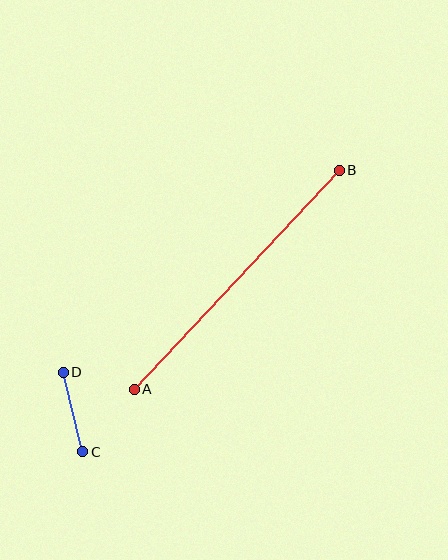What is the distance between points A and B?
The distance is approximately 300 pixels.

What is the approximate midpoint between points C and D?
The midpoint is at approximately (73, 412) pixels.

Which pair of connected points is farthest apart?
Points A and B are farthest apart.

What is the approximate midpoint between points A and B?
The midpoint is at approximately (237, 280) pixels.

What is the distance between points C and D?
The distance is approximately 82 pixels.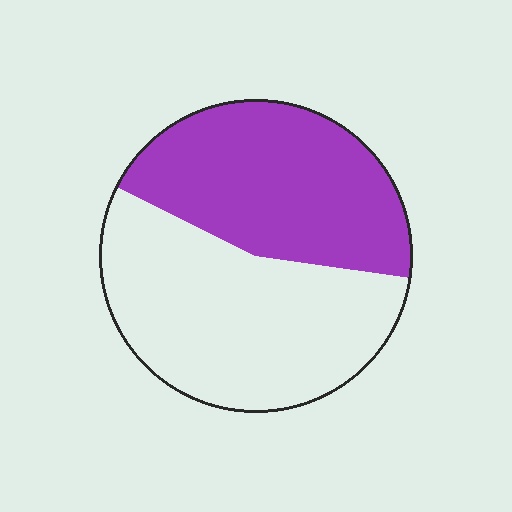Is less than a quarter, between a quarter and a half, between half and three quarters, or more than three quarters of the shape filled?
Between a quarter and a half.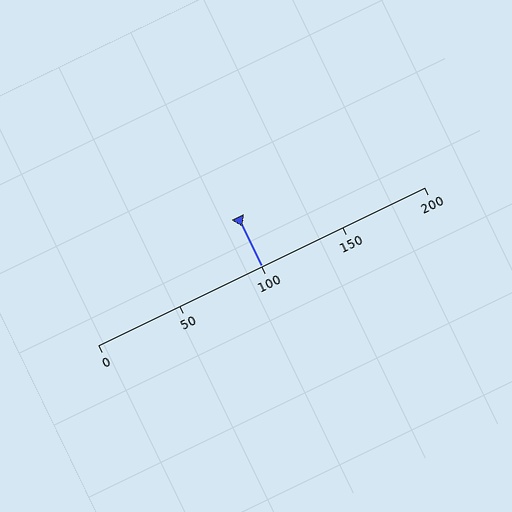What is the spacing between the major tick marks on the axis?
The major ticks are spaced 50 apart.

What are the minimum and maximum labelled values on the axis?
The axis runs from 0 to 200.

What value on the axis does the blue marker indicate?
The marker indicates approximately 100.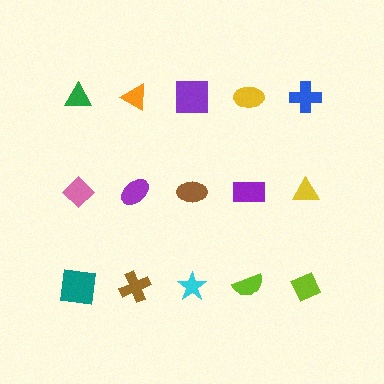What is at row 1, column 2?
An orange triangle.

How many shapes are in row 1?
5 shapes.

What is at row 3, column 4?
A lime semicircle.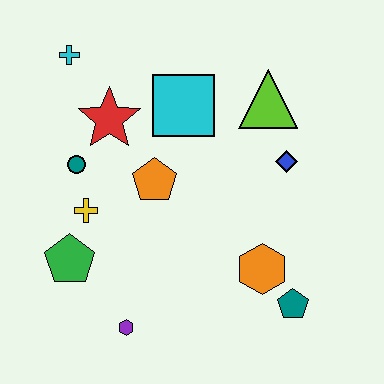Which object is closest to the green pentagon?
The yellow cross is closest to the green pentagon.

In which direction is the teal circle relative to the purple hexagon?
The teal circle is above the purple hexagon.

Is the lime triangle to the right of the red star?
Yes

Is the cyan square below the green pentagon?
No